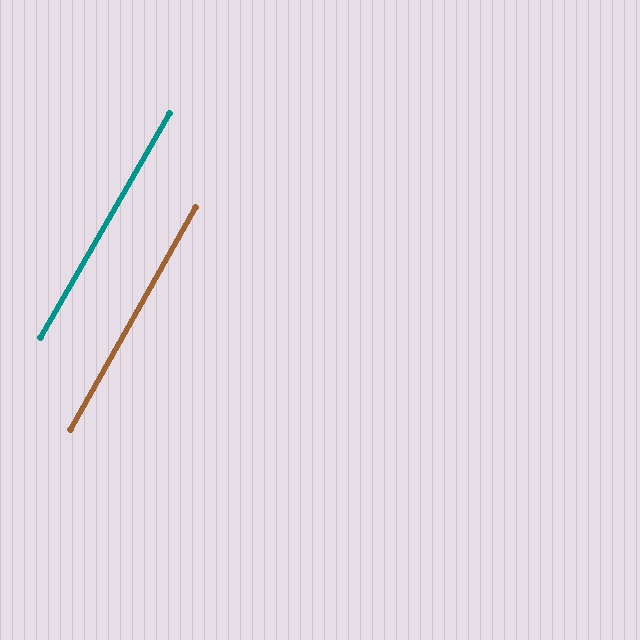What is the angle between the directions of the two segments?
Approximately 1 degree.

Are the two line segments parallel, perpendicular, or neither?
Parallel — their directions differ by only 0.5°.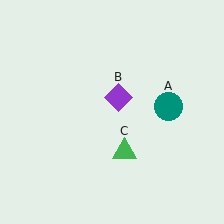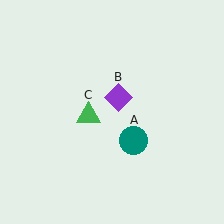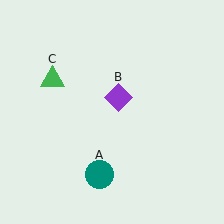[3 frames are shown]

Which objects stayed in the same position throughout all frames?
Purple diamond (object B) remained stationary.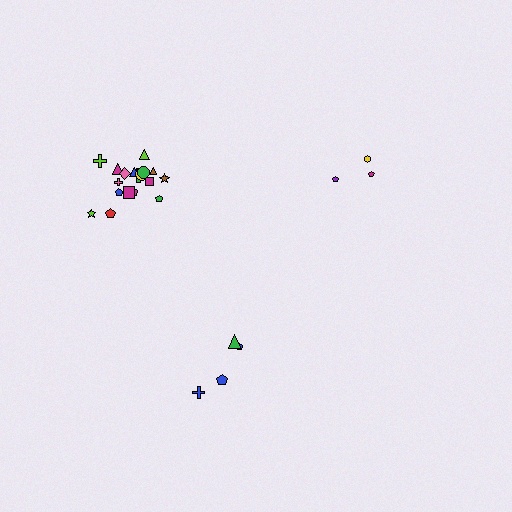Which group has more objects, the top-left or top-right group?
The top-left group.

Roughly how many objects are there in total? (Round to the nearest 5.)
Roughly 25 objects in total.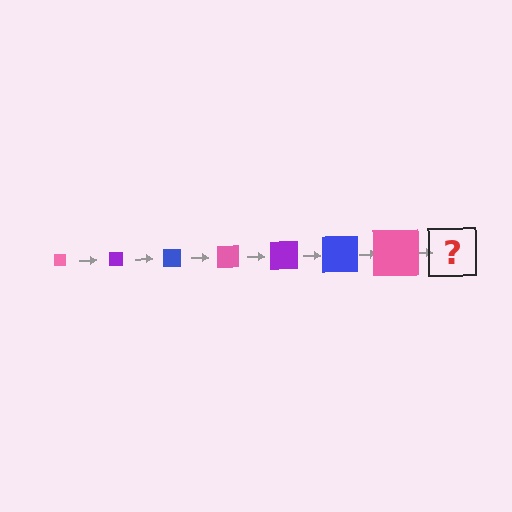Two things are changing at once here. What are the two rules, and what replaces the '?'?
The two rules are that the square grows larger each step and the color cycles through pink, purple, and blue. The '?' should be a purple square, larger than the previous one.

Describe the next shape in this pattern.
It should be a purple square, larger than the previous one.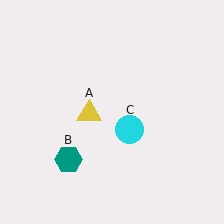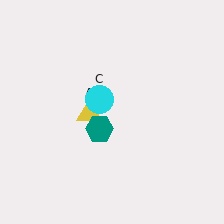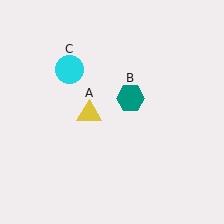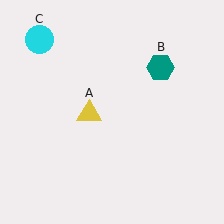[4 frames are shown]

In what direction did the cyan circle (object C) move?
The cyan circle (object C) moved up and to the left.